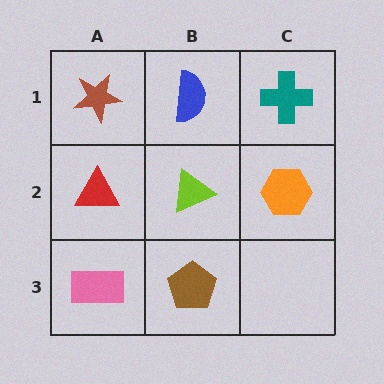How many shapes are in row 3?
2 shapes.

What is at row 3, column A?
A pink rectangle.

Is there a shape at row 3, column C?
No, that cell is empty.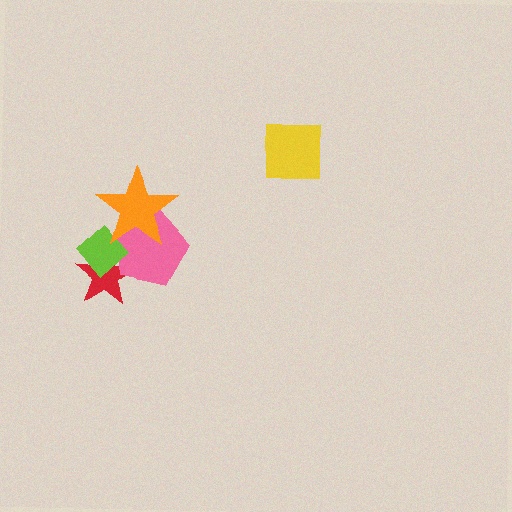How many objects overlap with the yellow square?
0 objects overlap with the yellow square.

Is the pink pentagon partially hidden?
Yes, it is partially covered by another shape.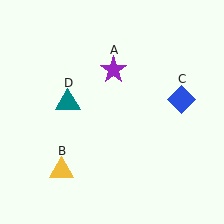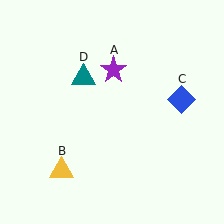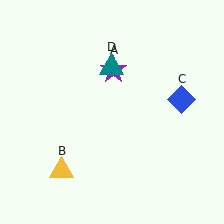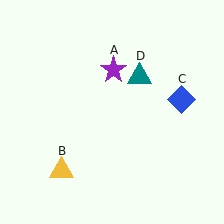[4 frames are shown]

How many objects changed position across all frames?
1 object changed position: teal triangle (object D).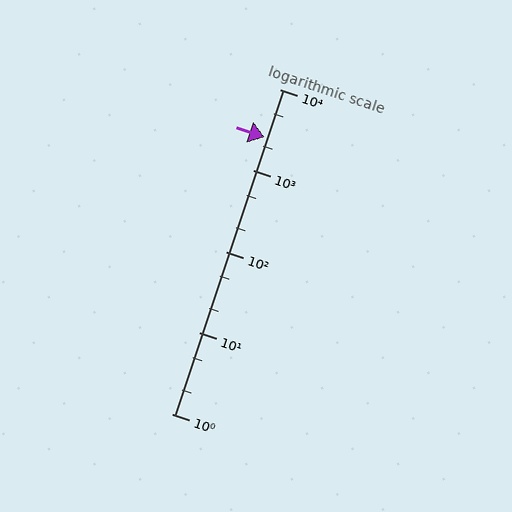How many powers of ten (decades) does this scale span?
The scale spans 4 decades, from 1 to 10000.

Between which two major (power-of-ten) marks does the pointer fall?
The pointer is between 1000 and 10000.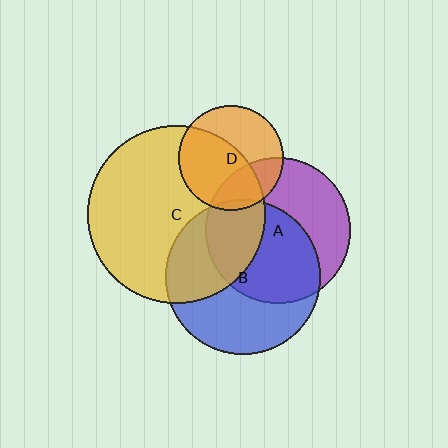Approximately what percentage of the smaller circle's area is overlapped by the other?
Approximately 55%.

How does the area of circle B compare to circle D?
Approximately 2.2 times.